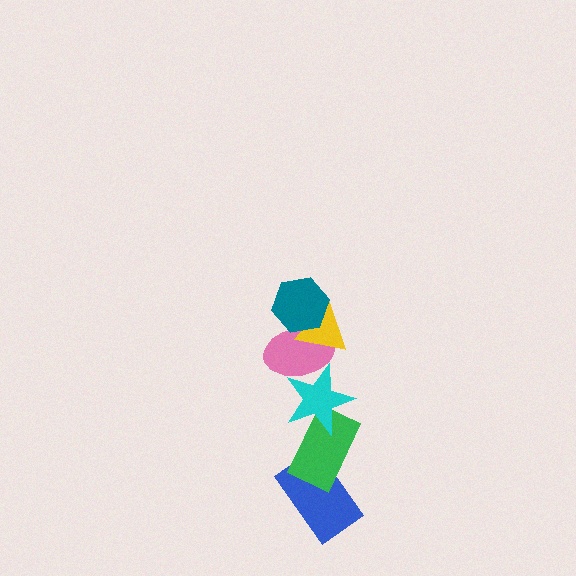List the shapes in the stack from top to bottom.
From top to bottom: the teal hexagon, the yellow triangle, the pink ellipse, the cyan star, the green rectangle, the blue rectangle.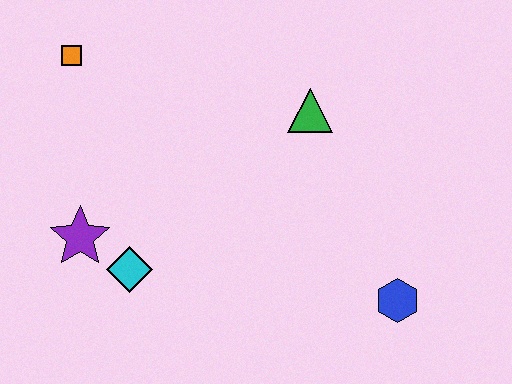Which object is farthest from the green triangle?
The purple star is farthest from the green triangle.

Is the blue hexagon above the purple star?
No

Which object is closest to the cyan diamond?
The purple star is closest to the cyan diamond.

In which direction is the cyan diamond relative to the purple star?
The cyan diamond is to the right of the purple star.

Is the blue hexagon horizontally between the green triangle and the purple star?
No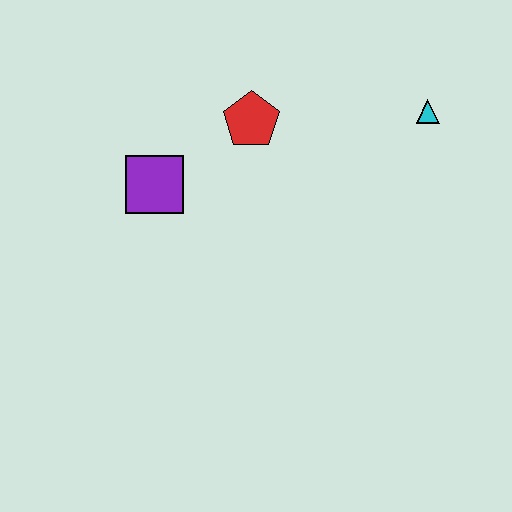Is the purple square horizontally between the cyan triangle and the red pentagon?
No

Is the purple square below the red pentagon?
Yes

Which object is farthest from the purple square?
The cyan triangle is farthest from the purple square.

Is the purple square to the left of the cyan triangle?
Yes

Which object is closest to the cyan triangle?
The red pentagon is closest to the cyan triangle.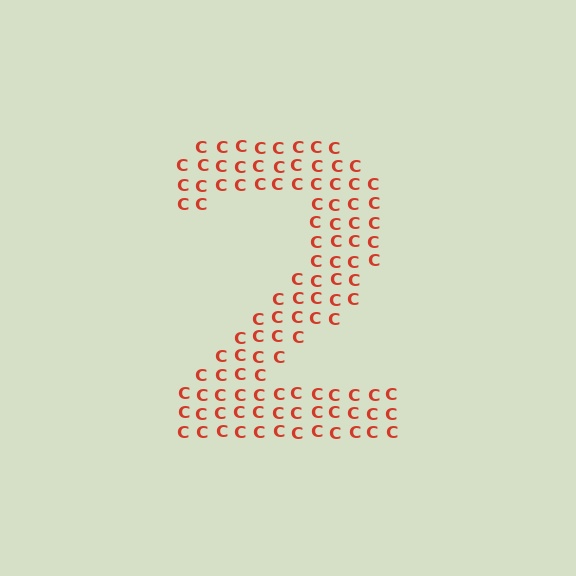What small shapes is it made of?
It is made of small letter C's.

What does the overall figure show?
The overall figure shows the digit 2.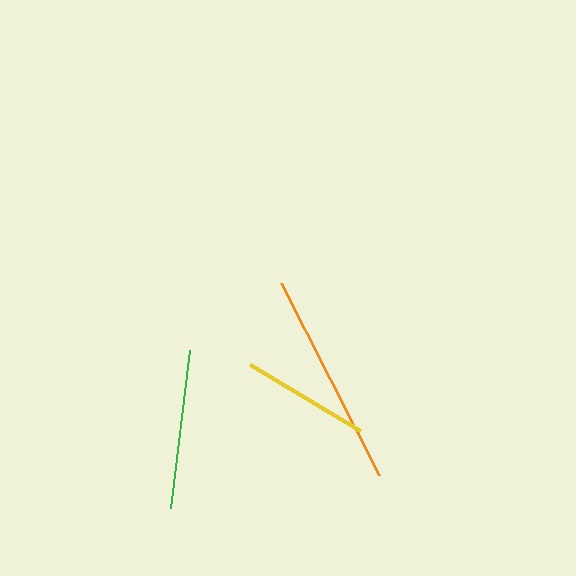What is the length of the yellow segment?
The yellow segment is approximately 129 pixels long.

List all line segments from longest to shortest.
From longest to shortest: orange, green, yellow.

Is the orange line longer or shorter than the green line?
The orange line is longer than the green line.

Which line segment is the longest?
The orange line is the longest at approximately 215 pixels.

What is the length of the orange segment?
The orange segment is approximately 215 pixels long.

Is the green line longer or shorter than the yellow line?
The green line is longer than the yellow line.